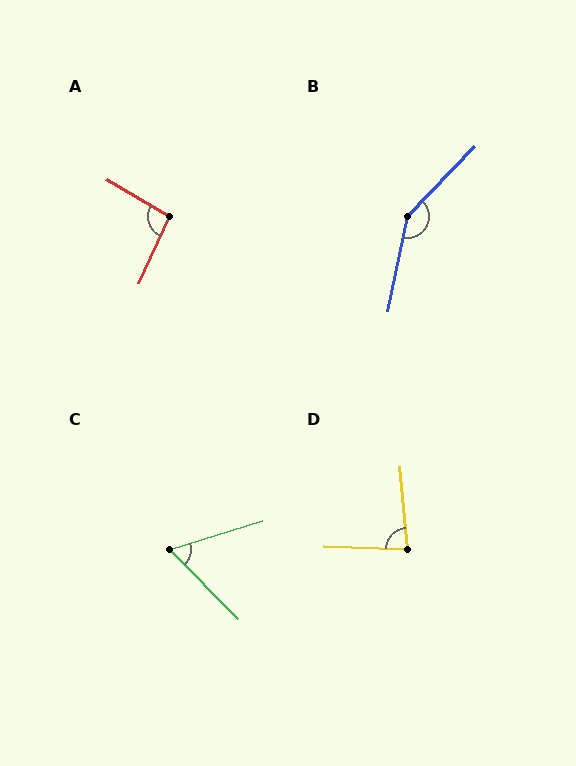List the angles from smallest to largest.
C (63°), D (83°), A (96°), B (148°).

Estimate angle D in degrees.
Approximately 83 degrees.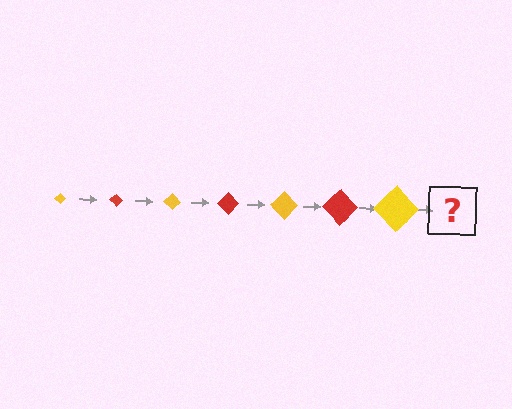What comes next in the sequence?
The next element should be a red diamond, larger than the previous one.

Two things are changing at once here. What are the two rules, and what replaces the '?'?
The two rules are that the diamond grows larger each step and the color cycles through yellow and red. The '?' should be a red diamond, larger than the previous one.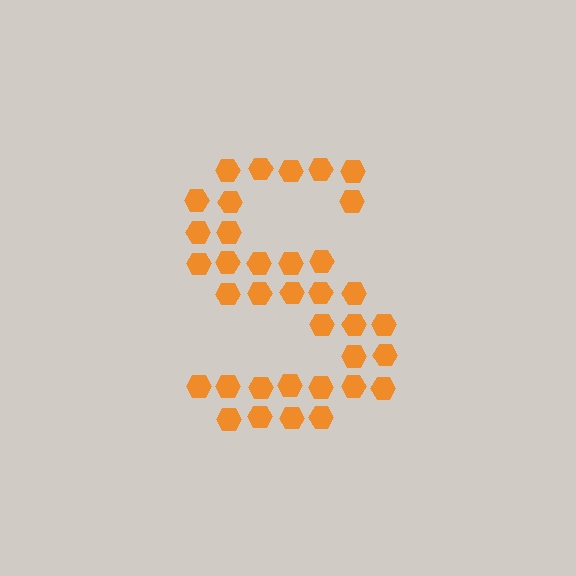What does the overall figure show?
The overall figure shows the letter S.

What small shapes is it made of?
It is made of small hexagons.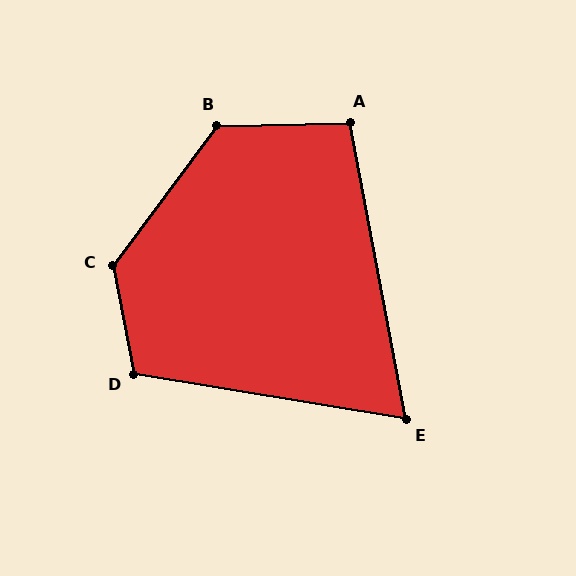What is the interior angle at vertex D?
Approximately 110 degrees (obtuse).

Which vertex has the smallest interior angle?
E, at approximately 70 degrees.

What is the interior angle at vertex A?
Approximately 99 degrees (obtuse).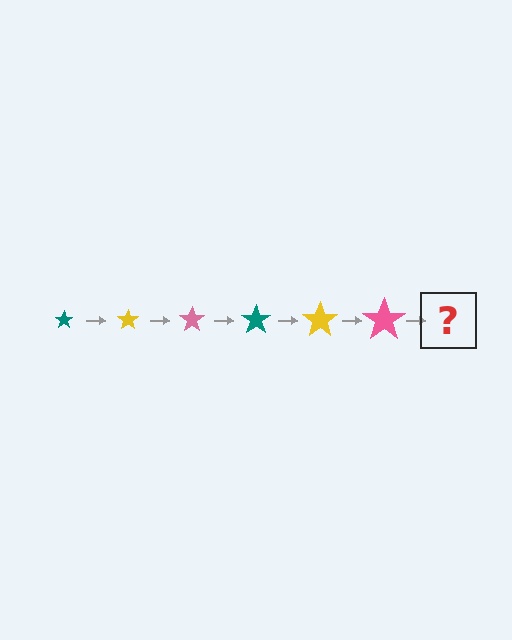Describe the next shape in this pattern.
It should be a teal star, larger than the previous one.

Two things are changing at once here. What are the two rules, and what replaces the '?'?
The two rules are that the star grows larger each step and the color cycles through teal, yellow, and pink. The '?' should be a teal star, larger than the previous one.